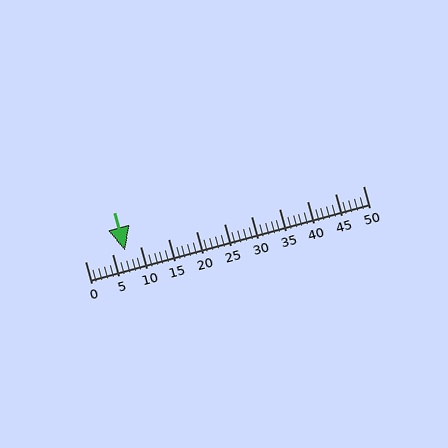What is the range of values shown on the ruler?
The ruler shows values from 0 to 50.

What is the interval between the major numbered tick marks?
The major tick marks are spaced 5 units apart.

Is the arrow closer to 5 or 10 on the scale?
The arrow is closer to 5.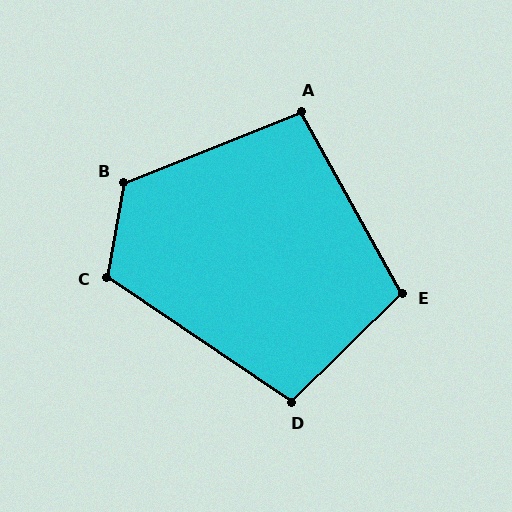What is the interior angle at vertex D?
Approximately 101 degrees (obtuse).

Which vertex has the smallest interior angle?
A, at approximately 97 degrees.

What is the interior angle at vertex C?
Approximately 114 degrees (obtuse).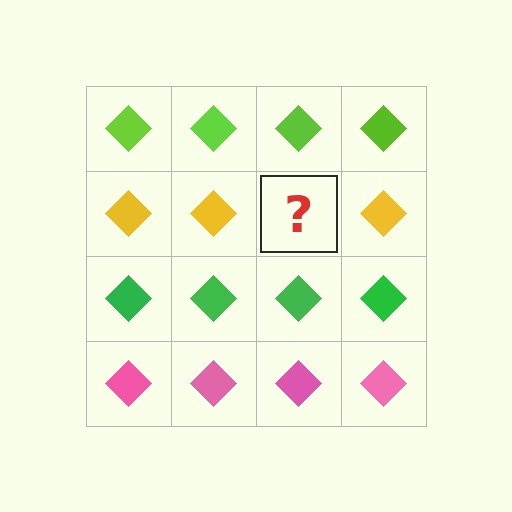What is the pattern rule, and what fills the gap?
The rule is that each row has a consistent color. The gap should be filled with a yellow diamond.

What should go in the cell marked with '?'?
The missing cell should contain a yellow diamond.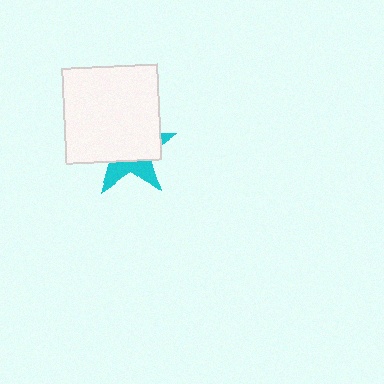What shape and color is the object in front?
The object in front is a white square.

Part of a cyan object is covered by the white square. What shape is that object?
It is a star.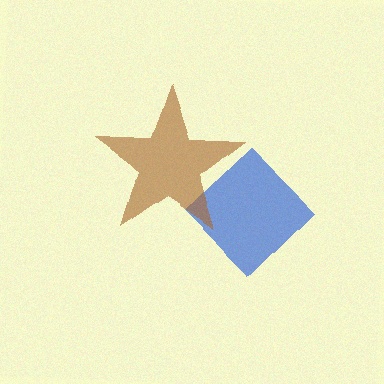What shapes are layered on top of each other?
The layered shapes are: a blue diamond, a brown star.